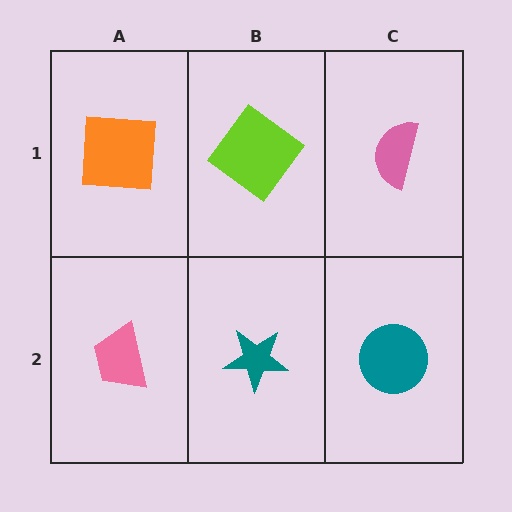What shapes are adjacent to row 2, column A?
An orange square (row 1, column A), a teal star (row 2, column B).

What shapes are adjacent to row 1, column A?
A pink trapezoid (row 2, column A), a lime diamond (row 1, column B).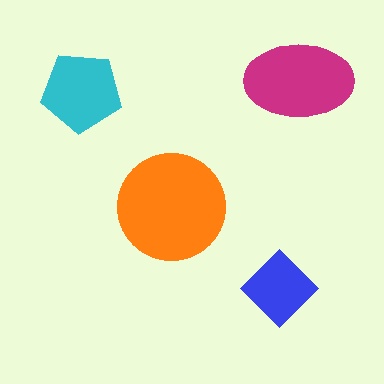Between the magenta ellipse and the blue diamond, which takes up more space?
The magenta ellipse.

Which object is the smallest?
The blue diamond.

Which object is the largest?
The orange circle.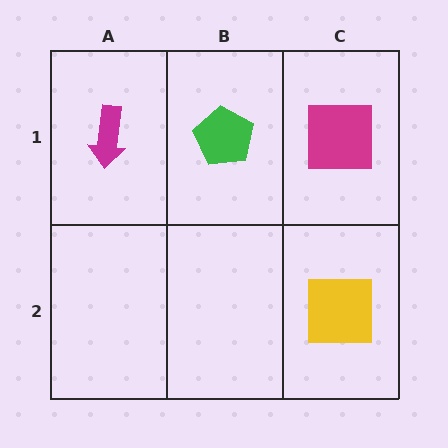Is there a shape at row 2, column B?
No, that cell is empty.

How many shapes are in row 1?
3 shapes.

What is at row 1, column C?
A magenta square.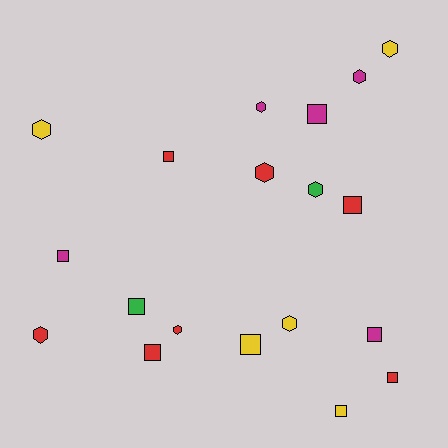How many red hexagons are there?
There are 3 red hexagons.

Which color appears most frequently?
Red, with 7 objects.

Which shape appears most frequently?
Square, with 10 objects.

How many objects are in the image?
There are 19 objects.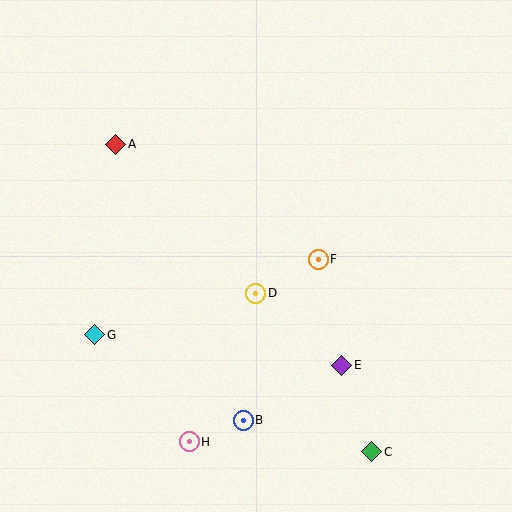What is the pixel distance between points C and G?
The distance between C and G is 300 pixels.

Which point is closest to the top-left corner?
Point A is closest to the top-left corner.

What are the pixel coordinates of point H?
Point H is at (189, 442).